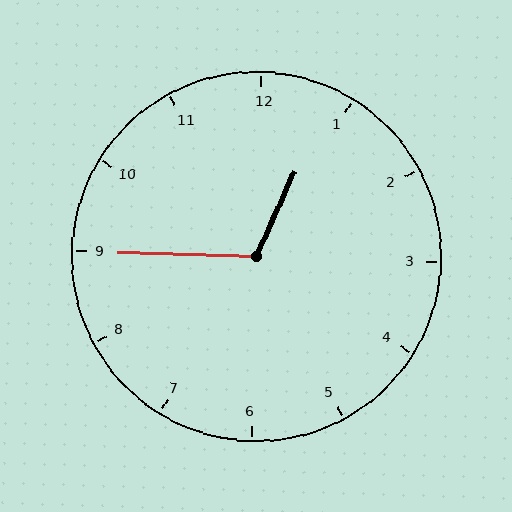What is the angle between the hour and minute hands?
Approximately 112 degrees.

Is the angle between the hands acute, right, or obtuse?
It is obtuse.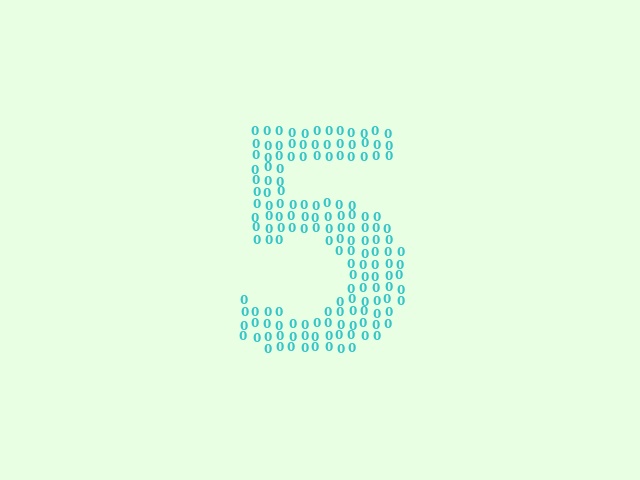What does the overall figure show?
The overall figure shows the digit 5.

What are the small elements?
The small elements are digit 0's.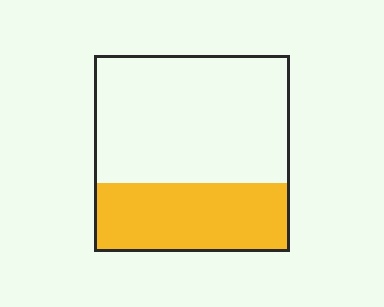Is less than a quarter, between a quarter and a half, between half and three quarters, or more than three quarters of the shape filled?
Between a quarter and a half.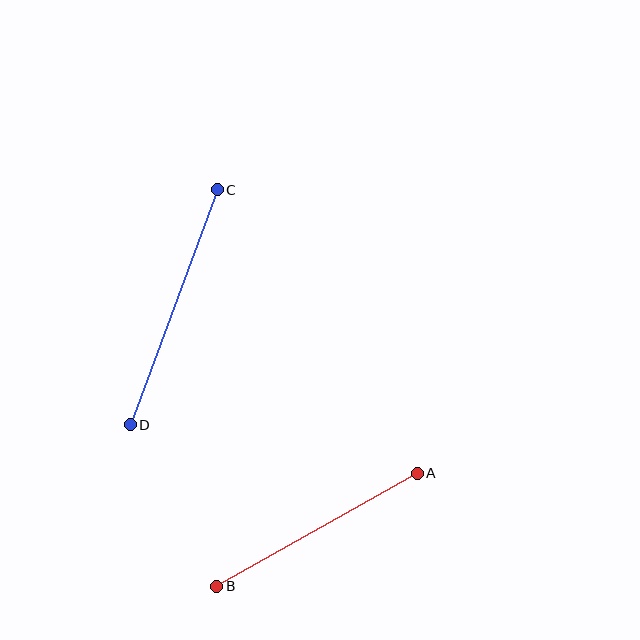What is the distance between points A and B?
The distance is approximately 230 pixels.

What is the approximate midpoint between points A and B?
The midpoint is at approximately (317, 530) pixels.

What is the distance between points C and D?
The distance is approximately 251 pixels.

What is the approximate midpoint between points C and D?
The midpoint is at approximately (174, 307) pixels.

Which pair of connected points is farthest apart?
Points C and D are farthest apart.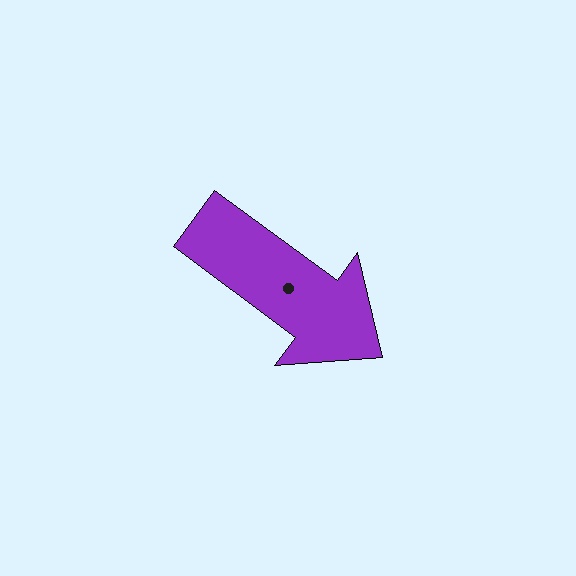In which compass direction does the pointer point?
Southeast.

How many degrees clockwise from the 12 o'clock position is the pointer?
Approximately 126 degrees.